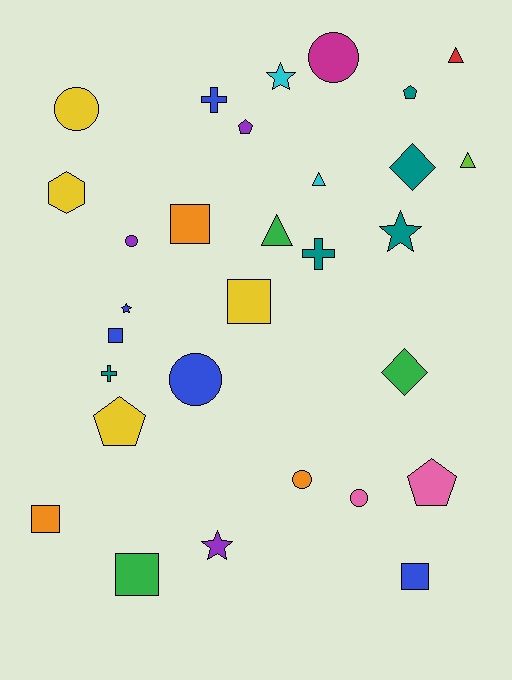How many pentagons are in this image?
There are 4 pentagons.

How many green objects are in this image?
There are 3 green objects.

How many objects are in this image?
There are 30 objects.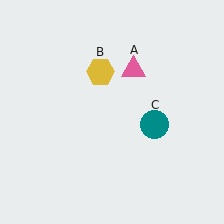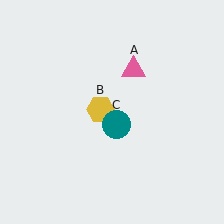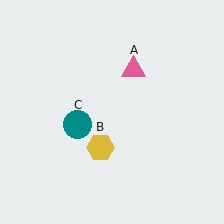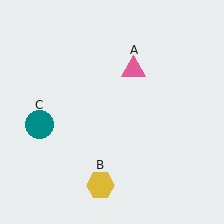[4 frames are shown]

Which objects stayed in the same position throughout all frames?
Pink triangle (object A) remained stationary.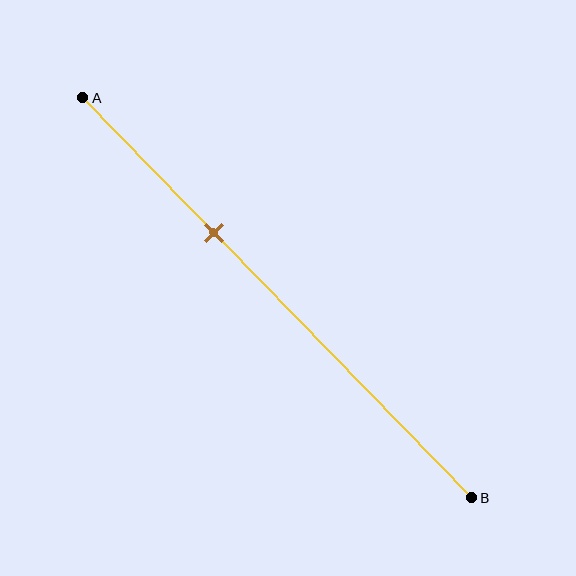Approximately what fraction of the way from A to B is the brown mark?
The brown mark is approximately 35% of the way from A to B.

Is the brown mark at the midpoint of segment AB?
No, the mark is at about 35% from A, not at the 50% midpoint.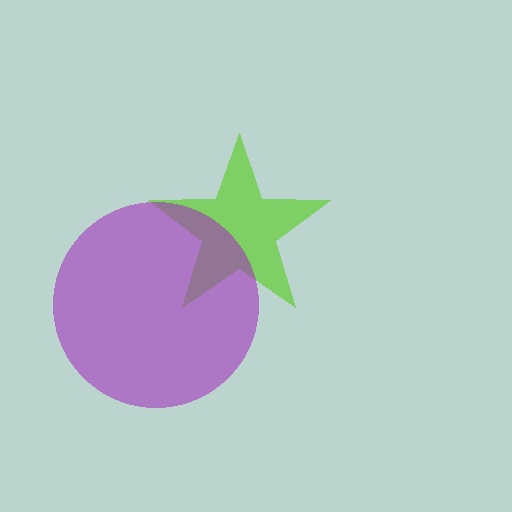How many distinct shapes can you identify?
There are 2 distinct shapes: a lime star, a purple circle.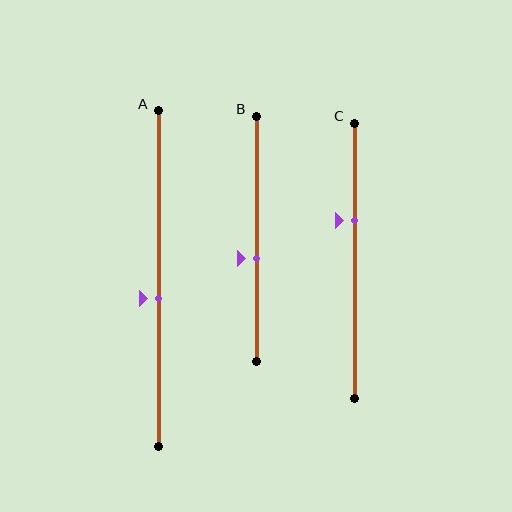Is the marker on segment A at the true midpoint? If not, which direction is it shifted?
No, the marker on segment A is shifted downward by about 6% of the segment length.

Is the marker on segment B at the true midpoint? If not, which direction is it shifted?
No, the marker on segment B is shifted downward by about 8% of the segment length.